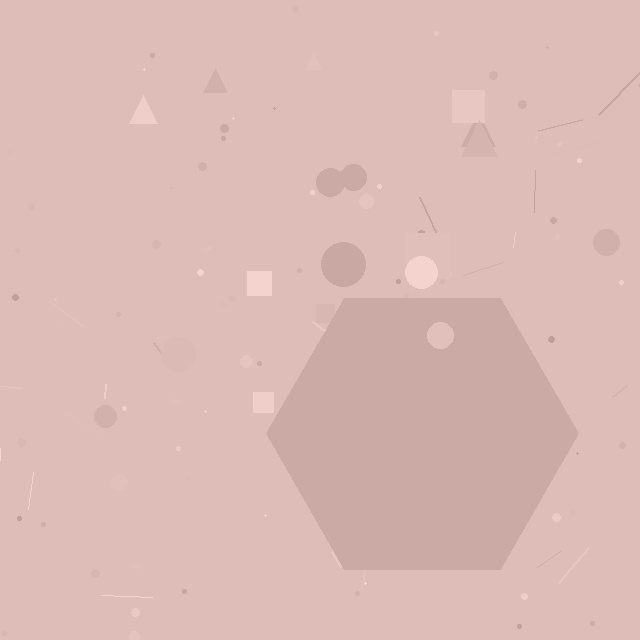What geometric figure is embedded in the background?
A hexagon is embedded in the background.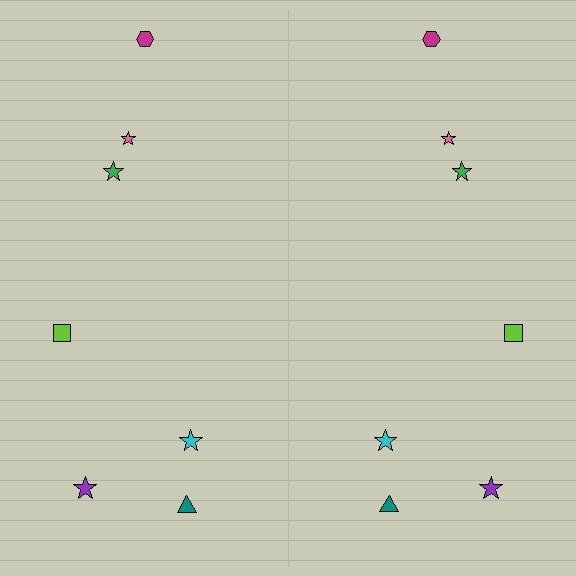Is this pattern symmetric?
Yes, this pattern has bilateral (reflection) symmetry.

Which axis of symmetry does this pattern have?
The pattern has a vertical axis of symmetry running through the center of the image.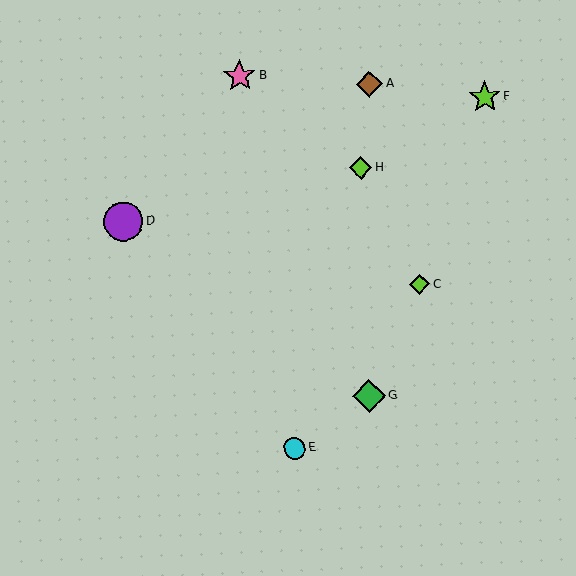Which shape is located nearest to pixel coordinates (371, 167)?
The lime diamond (labeled H) at (361, 168) is nearest to that location.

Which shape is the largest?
The purple circle (labeled D) is the largest.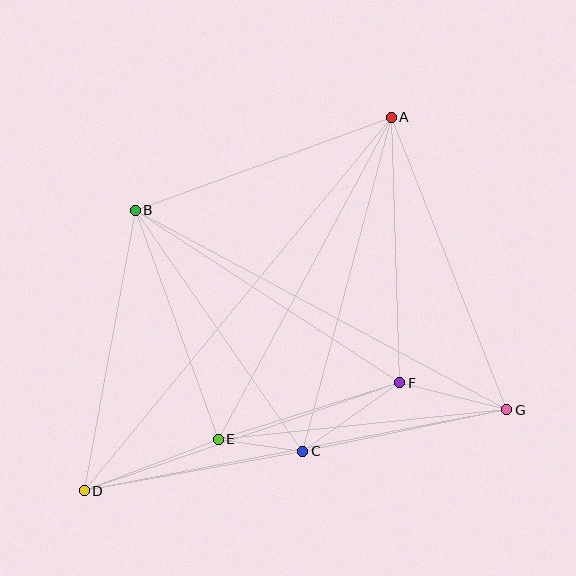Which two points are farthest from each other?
Points A and D are farthest from each other.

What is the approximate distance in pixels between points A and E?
The distance between A and E is approximately 365 pixels.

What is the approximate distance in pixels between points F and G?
The distance between F and G is approximately 110 pixels.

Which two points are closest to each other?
Points C and E are closest to each other.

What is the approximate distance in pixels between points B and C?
The distance between B and C is approximately 294 pixels.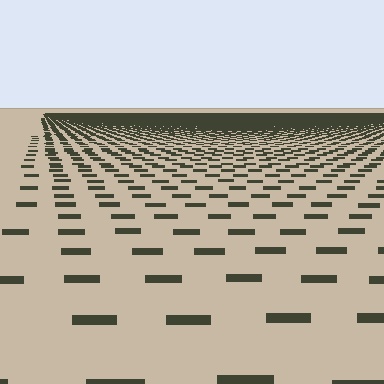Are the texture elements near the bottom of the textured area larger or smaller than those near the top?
Larger. Near the bottom, elements are closer to the viewer and appear at a bigger on-screen size.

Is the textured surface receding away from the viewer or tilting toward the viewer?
The surface is receding away from the viewer. Texture elements get smaller and denser toward the top.